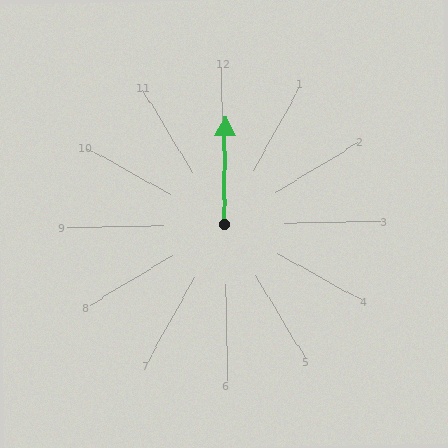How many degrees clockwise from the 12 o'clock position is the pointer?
Approximately 2 degrees.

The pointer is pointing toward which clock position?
Roughly 12 o'clock.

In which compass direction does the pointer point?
North.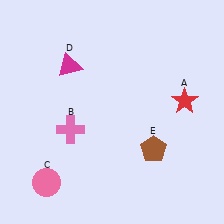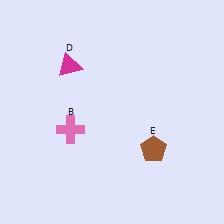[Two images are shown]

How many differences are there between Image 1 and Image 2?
There are 2 differences between the two images.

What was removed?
The red star (A), the pink circle (C) were removed in Image 2.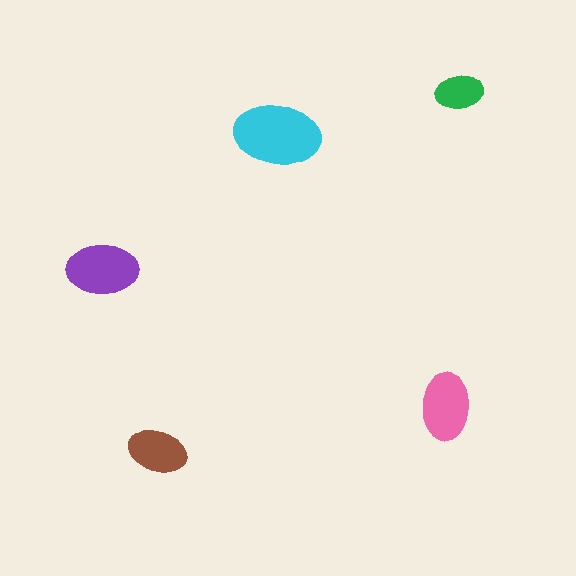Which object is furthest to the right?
The green ellipse is rightmost.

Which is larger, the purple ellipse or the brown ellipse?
The purple one.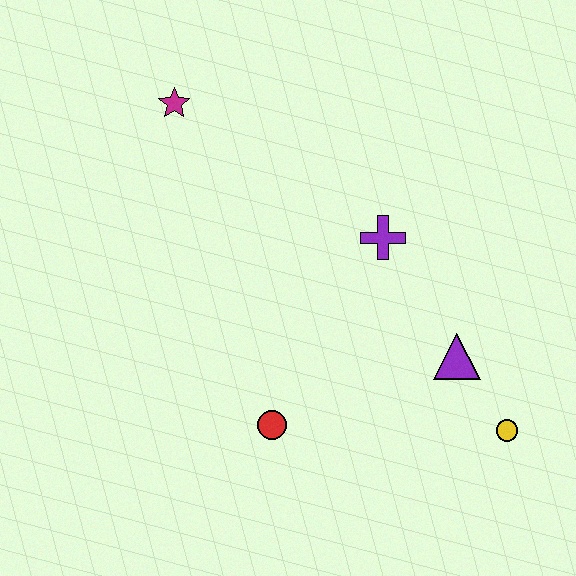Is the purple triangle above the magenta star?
No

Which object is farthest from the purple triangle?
The magenta star is farthest from the purple triangle.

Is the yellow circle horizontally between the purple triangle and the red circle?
No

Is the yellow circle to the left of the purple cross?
No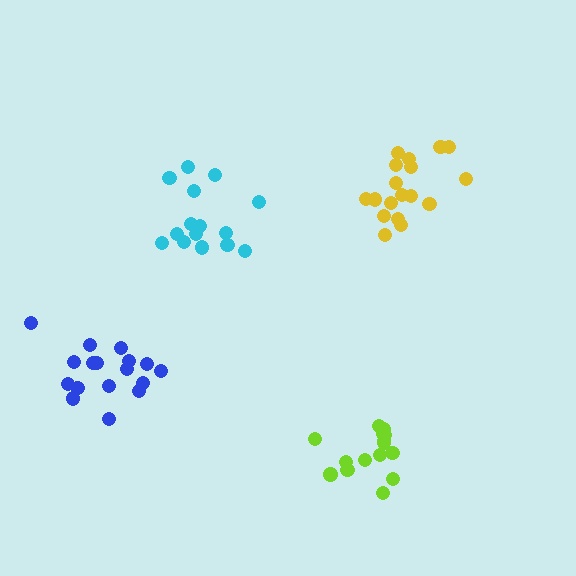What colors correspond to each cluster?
The clusters are colored: cyan, lime, yellow, blue.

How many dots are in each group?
Group 1: 15 dots, Group 2: 15 dots, Group 3: 18 dots, Group 4: 17 dots (65 total).